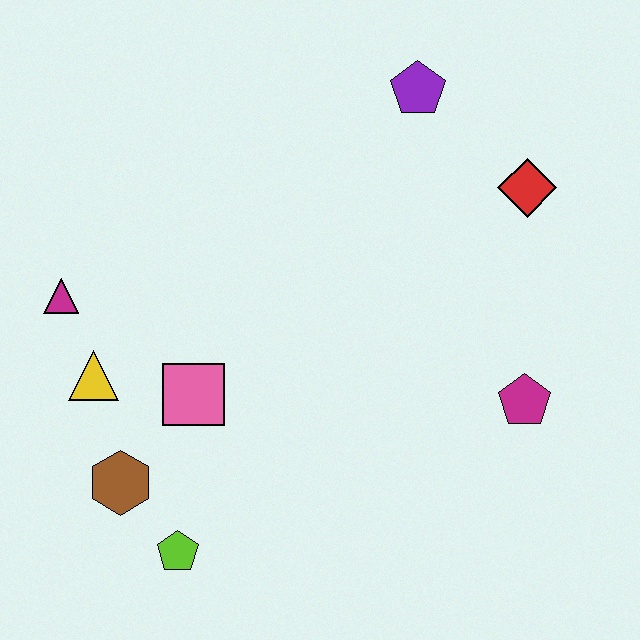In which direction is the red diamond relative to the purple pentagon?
The red diamond is to the right of the purple pentagon.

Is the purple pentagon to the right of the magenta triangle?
Yes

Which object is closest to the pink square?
The yellow triangle is closest to the pink square.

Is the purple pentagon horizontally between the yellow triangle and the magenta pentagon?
Yes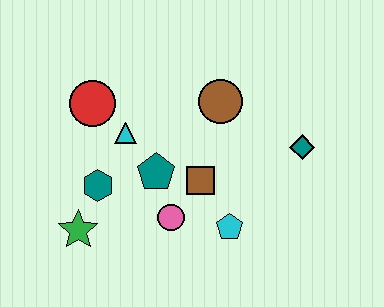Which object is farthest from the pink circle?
The teal diamond is farthest from the pink circle.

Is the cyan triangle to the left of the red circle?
No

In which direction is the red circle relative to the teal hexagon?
The red circle is above the teal hexagon.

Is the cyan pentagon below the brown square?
Yes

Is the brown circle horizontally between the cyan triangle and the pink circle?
No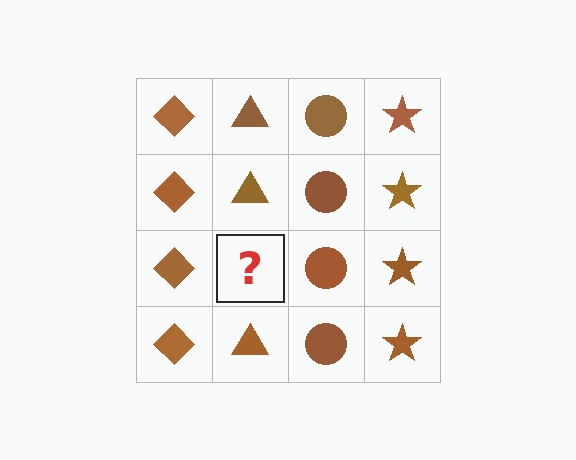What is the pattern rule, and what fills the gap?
The rule is that each column has a consistent shape. The gap should be filled with a brown triangle.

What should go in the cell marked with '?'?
The missing cell should contain a brown triangle.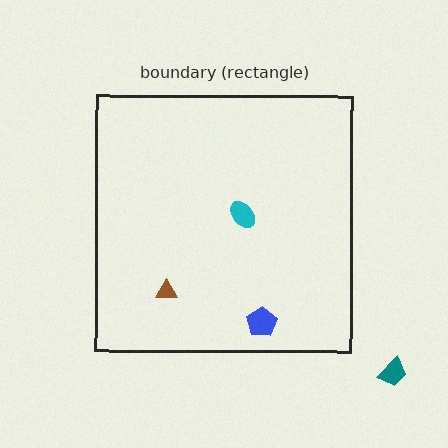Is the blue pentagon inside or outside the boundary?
Inside.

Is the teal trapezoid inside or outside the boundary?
Outside.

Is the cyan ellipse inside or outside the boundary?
Inside.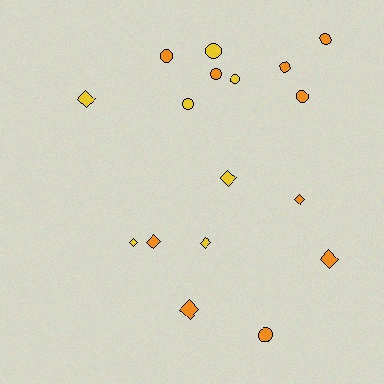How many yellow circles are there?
There are 3 yellow circles.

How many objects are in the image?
There are 17 objects.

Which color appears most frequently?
Orange, with 10 objects.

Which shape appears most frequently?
Circle, with 9 objects.